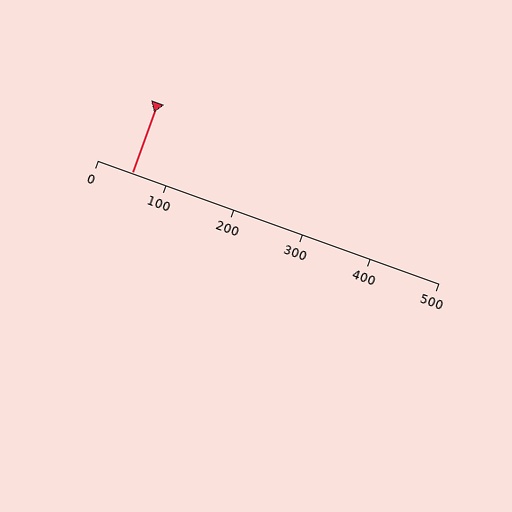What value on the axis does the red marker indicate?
The marker indicates approximately 50.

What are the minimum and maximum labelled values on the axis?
The axis runs from 0 to 500.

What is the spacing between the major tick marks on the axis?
The major ticks are spaced 100 apart.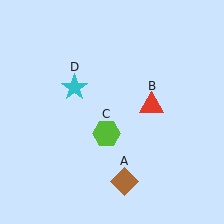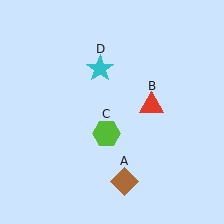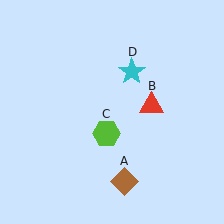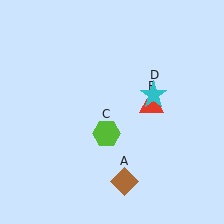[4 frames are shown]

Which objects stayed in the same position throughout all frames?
Brown diamond (object A) and red triangle (object B) and lime hexagon (object C) remained stationary.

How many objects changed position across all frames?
1 object changed position: cyan star (object D).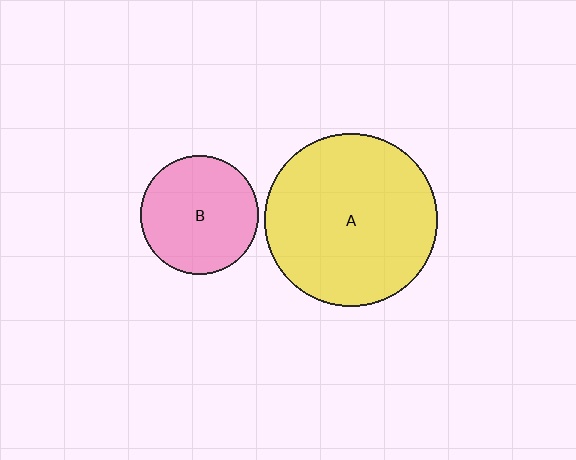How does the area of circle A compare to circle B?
Approximately 2.1 times.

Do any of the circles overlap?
No, none of the circles overlap.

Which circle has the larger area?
Circle A (yellow).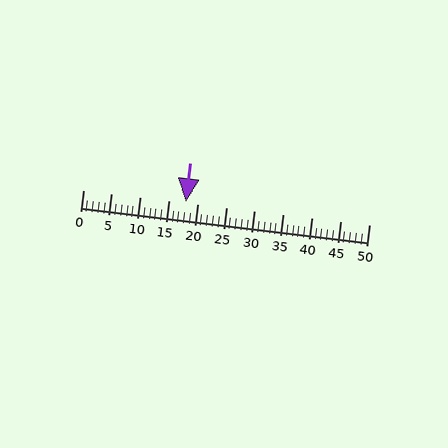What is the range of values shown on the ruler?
The ruler shows values from 0 to 50.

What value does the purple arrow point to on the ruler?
The purple arrow points to approximately 18.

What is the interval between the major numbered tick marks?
The major tick marks are spaced 5 units apart.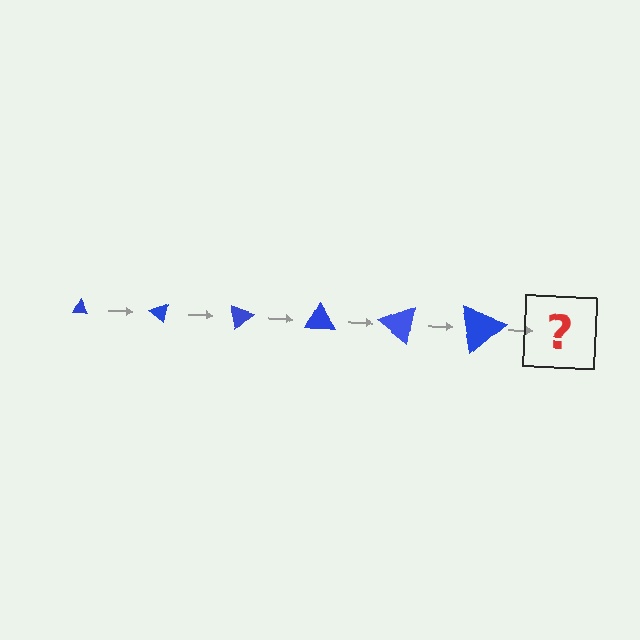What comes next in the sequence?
The next element should be a triangle, larger than the previous one and rotated 240 degrees from the start.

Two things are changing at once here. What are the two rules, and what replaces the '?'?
The two rules are that the triangle grows larger each step and it rotates 40 degrees each step. The '?' should be a triangle, larger than the previous one and rotated 240 degrees from the start.